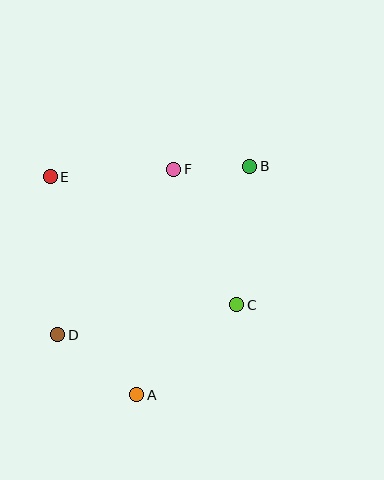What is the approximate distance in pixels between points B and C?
The distance between B and C is approximately 139 pixels.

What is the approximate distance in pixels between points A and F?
The distance between A and F is approximately 228 pixels.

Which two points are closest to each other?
Points B and F are closest to each other.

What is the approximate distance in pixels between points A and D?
The distance between A and D is approximately 99 pixels.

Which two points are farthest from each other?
Points B and D are farthest from each other.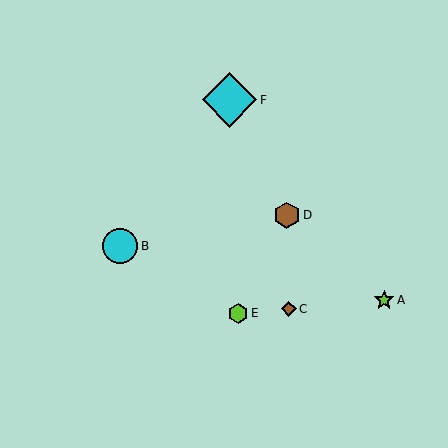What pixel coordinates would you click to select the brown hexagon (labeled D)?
Click at (287, 215) to select the brown hexagon D.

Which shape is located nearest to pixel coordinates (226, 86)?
The cyan diamond (labeled F) at (230, 100) is nearest to that location.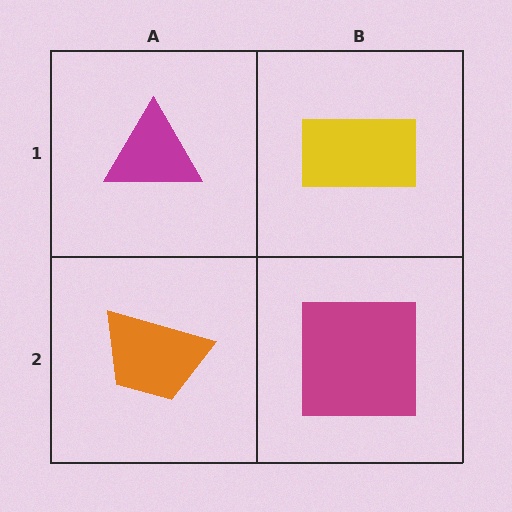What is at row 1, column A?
A magenta triangle.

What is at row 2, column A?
An orange trapezoid.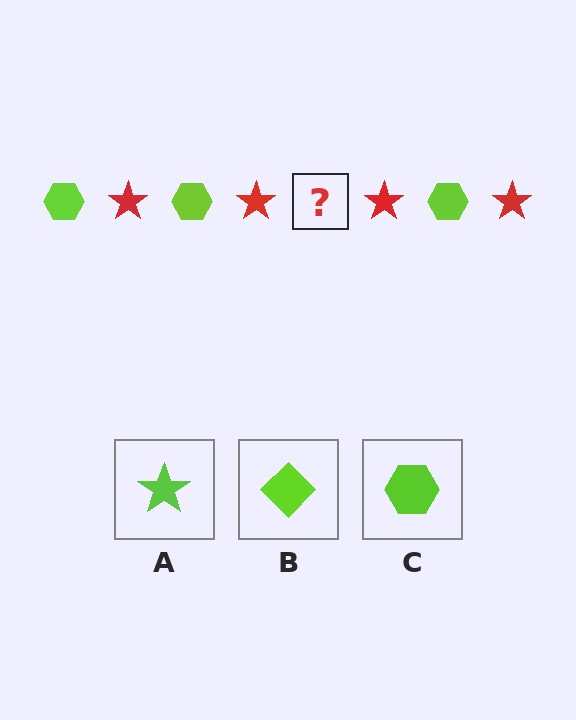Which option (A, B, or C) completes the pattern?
C.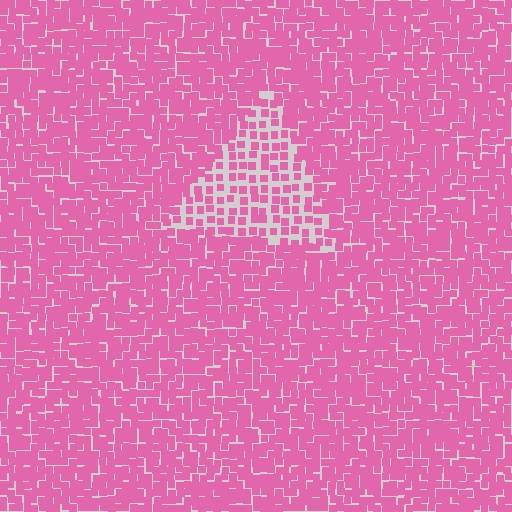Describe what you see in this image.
The image contains small pink elements arranged at two different densities. A triangle-shaped region is visible where the elements are less densely packed than the surrounding area.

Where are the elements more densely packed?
The elements are more densely packed outside the triangle boundary.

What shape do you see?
I see a triangle.